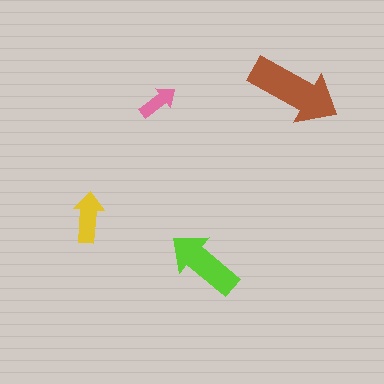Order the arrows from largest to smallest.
the brown one, the lime one, the yellow one, the pink one.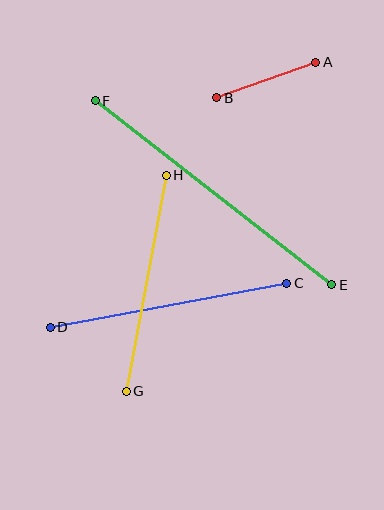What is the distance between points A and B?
The distance is approximately 105 pixels.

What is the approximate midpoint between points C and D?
The midpoint is at approximately (169, 305) pixels.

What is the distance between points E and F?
The distance is approximately 300 pixels.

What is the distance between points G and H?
The distance is approximately 220 pixels.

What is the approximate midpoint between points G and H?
The midpoint is at approximately (146, 283) pixels.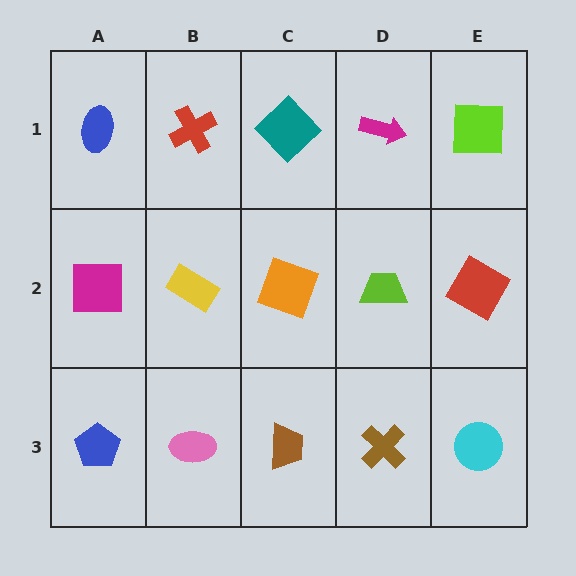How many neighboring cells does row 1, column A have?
2.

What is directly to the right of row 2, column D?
A red square.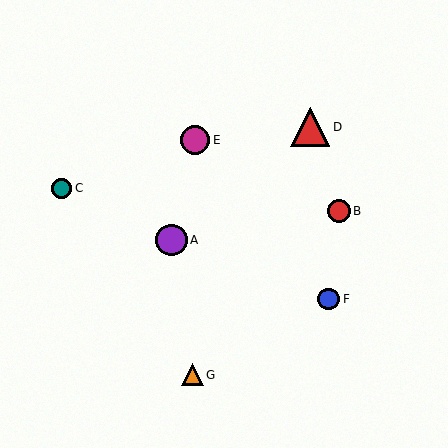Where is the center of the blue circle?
The center of the blue circle is at (329, 299).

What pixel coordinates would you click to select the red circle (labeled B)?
Click at (339, 211) to select the red circle B.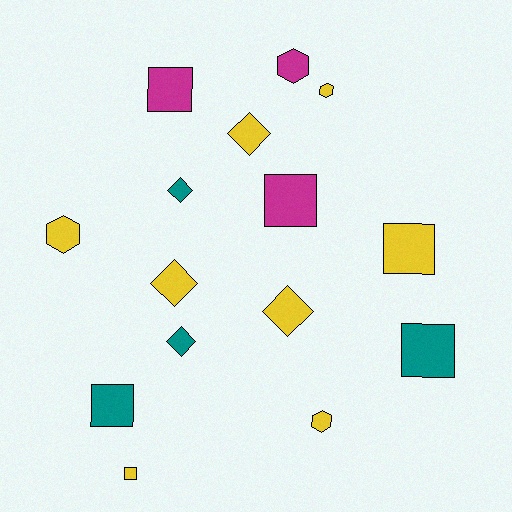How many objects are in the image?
There are 15 objects.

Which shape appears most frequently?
Square, with 6 objects.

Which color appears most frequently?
Yellow, with 8 objects.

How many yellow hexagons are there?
There are 3 yellow hexagons.